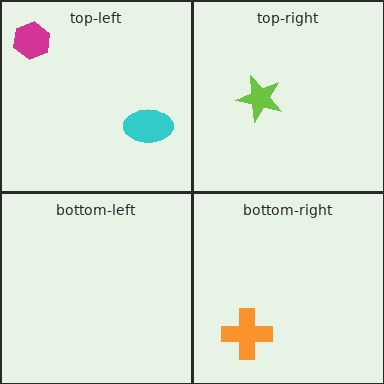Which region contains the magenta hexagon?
The top-left region.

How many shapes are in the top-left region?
2.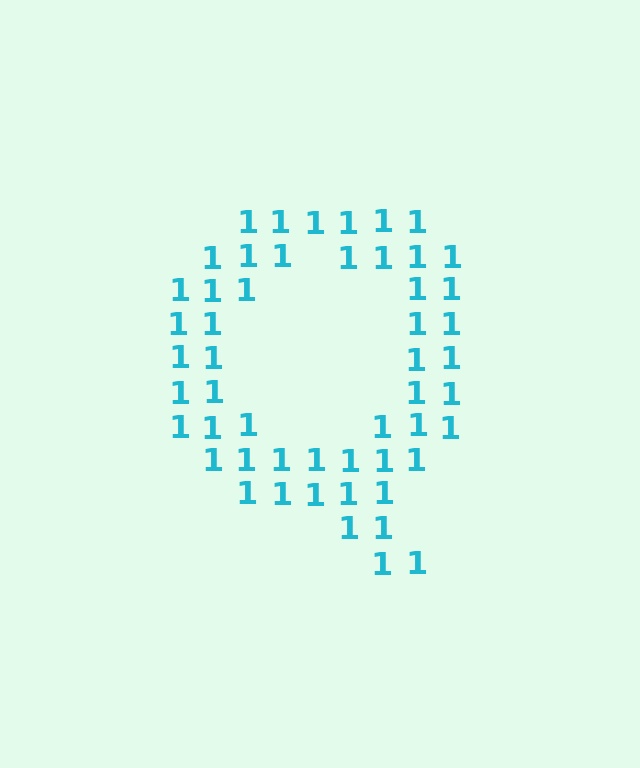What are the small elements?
The small elements are digit 1's.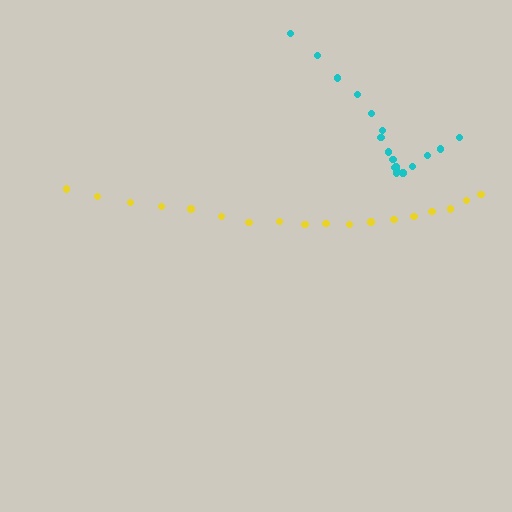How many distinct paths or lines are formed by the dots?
There are 2 distinct paths.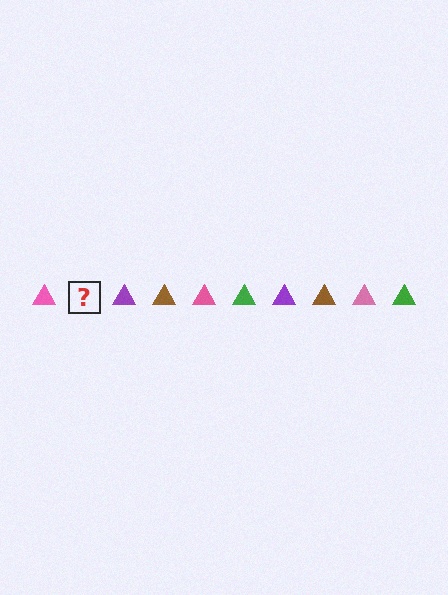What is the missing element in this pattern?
The missing element is a green triangle.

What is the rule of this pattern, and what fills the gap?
The rule is that the pattern cycles through pink, green, purple, brown triangles. The gap should be filled with a green triangle.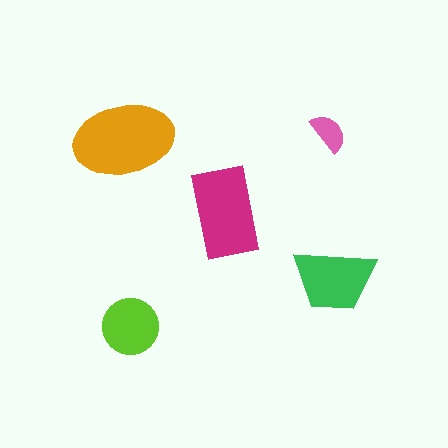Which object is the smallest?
The pink semicircle.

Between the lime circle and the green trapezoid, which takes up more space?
The green trapezoid.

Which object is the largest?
The orange ellipse.